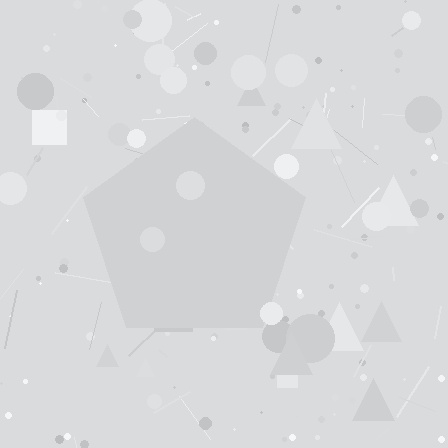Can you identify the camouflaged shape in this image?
The camouflaged shape is a pentagon.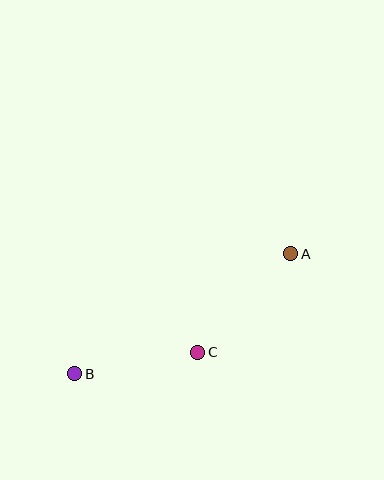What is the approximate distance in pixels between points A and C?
The distance between A and C is approximately 135 pixels.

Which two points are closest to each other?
Points B and C are closest to each other.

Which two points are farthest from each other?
Points A and B are farthest from each other.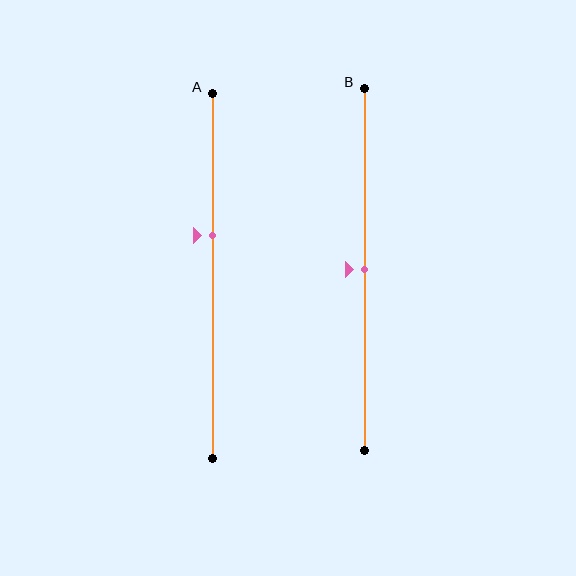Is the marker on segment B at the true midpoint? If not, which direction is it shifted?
Yes, the marker on segment B is at the true midpoint.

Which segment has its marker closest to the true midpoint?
Segment B has its marker closest to the true midpoint.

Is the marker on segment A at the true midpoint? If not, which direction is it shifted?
No, the marker on segment A is shifted upward by about 11% of the segment length.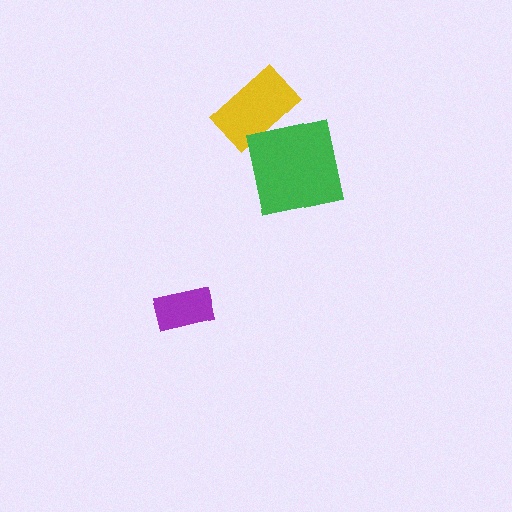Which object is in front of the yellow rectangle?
The green square is in front of the yellow rectangle.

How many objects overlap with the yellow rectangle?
1 object overlaps with the yellow rectangle.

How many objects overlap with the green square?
1 object overlaps with the green square.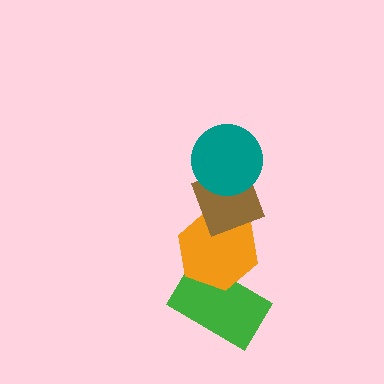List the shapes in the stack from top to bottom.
From top to bottom: the teal circle, the brown diamond, the orange hexagon, the green rectangle.